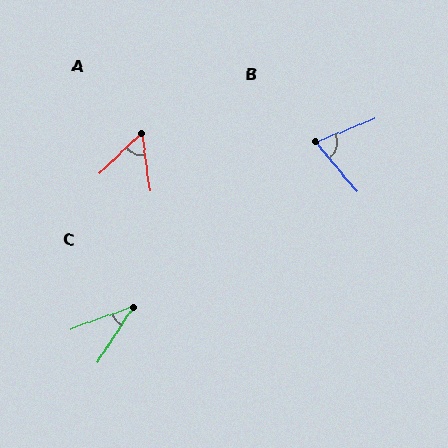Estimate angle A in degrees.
Approximately 53 degrees.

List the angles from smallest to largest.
C (37°), A (53°), B (72°).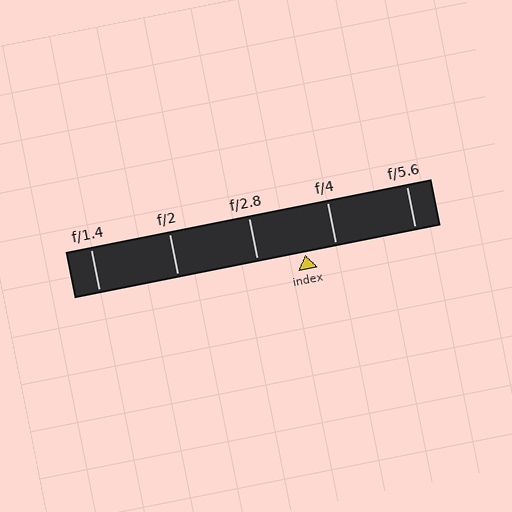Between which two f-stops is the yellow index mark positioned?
The index mark is between f/2.8 and f/4.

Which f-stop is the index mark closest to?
The index mark is closest to f/4.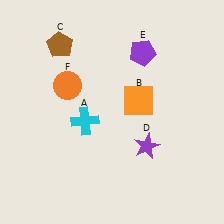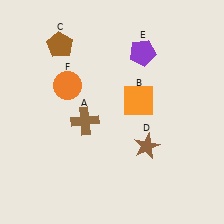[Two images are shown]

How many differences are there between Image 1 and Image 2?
There are 2 differences between the two images.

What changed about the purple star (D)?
In Image 1, D is purple. In Image 2, it changed to brown.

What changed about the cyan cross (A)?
In Image 1, A is cyan. In Image 2, it changed to brown.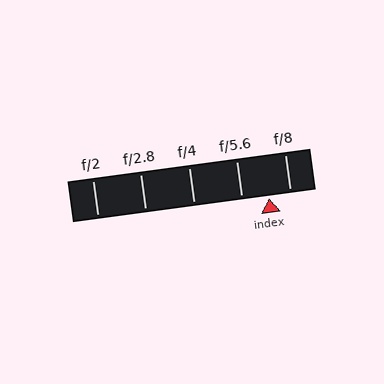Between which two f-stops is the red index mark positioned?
The index mark is between f/5.6 and f/8.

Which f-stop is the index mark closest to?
The index mark is closest to f/8.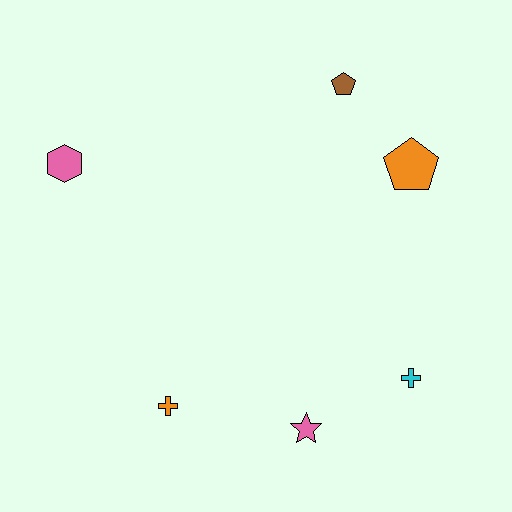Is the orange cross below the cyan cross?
Yes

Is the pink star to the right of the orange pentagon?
No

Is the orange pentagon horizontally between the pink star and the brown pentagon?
No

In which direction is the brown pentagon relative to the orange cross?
The brown pentagon is above the orange cross.